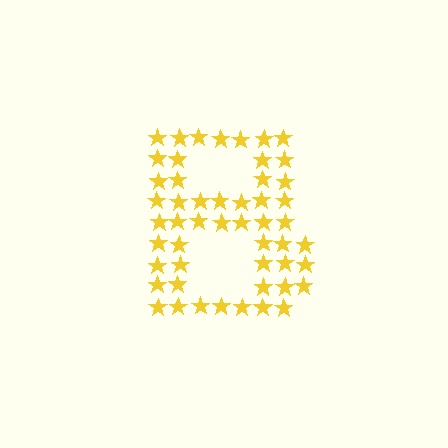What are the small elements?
The small elements are stars.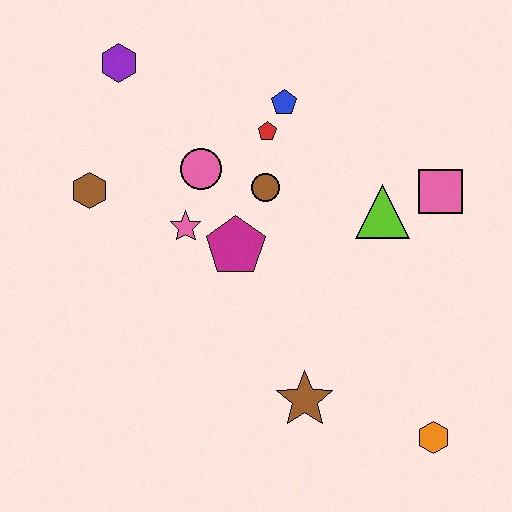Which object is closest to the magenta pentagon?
The pink star is closest to the magenta pentagon.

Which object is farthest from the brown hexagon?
The orange hexagon is farthest from the brown hexagon.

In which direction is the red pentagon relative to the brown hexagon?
The red pentagon is to the right of the brown hexagon.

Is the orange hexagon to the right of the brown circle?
Yes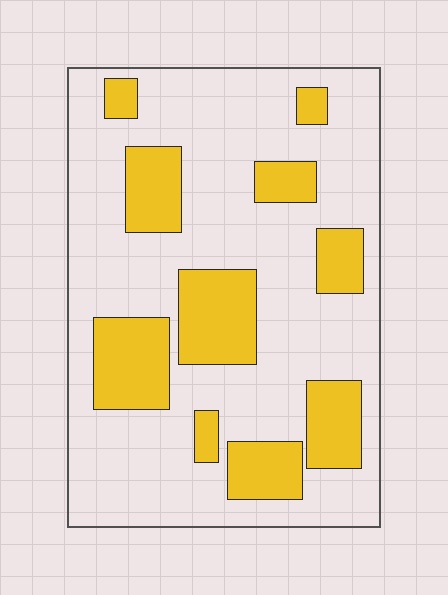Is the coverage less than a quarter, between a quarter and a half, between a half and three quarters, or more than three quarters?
Between a quarter and a half.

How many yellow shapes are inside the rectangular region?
10.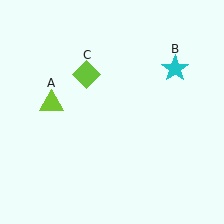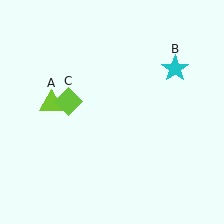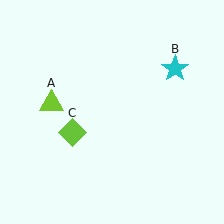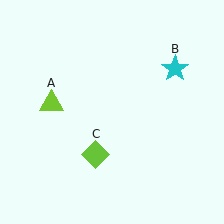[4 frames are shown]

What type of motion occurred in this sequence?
The lime diamond (object C) rotated counterclockwise around the center of the scene.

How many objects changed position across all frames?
1 object changed position: lime diamond (object C).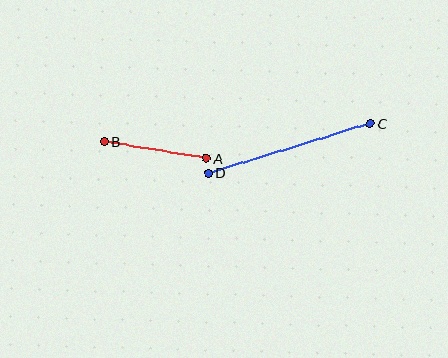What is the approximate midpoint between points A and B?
The midpoint is at approximately (155, 150) pixels.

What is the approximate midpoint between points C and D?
The midpoint is at approximately (289, 148) pixels.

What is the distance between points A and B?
The distance is approximately 104 pixels.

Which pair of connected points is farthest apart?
Points C and D are farthest apart.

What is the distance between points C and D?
The distance is approximately 169 pixels.